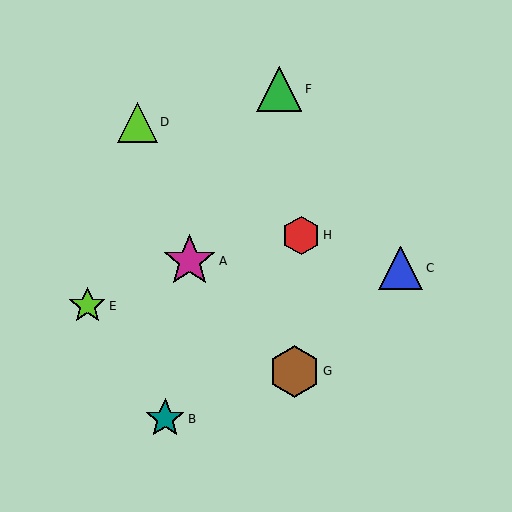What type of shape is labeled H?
Shape H is a red hexagon.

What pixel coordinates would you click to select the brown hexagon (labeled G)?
Click at (294, 371) to select the brown hexagon G.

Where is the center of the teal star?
The center of the teal star is at (165, 419).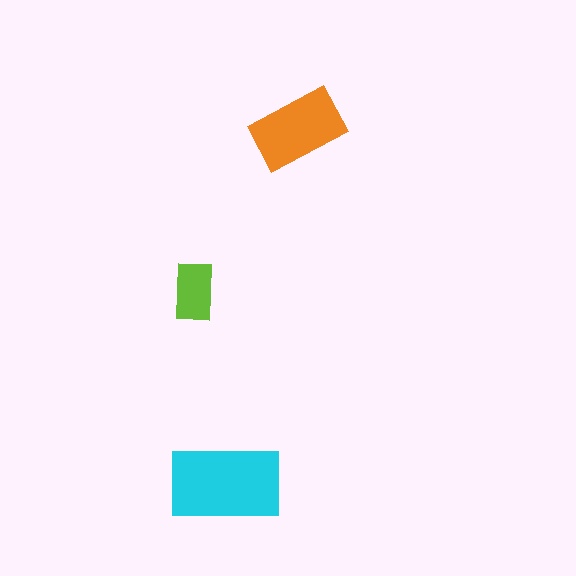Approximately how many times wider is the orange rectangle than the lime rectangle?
About 1.5 times wider.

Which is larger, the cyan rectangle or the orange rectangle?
The cyan one.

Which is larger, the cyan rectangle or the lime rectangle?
The cyan one.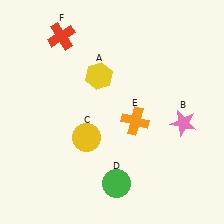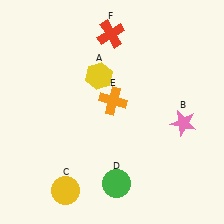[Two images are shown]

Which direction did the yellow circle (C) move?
The yellow circle (C) moved down.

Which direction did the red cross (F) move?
The red cross (F) moved right.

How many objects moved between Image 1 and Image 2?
3 objects moved between the two images.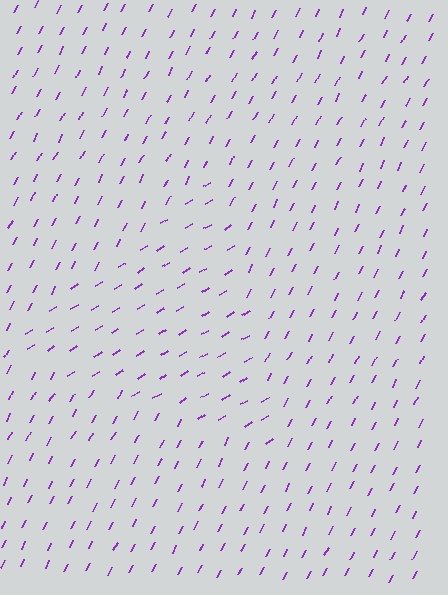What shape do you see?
I see a triangle.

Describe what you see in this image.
The image is filled with small purple line segments. A triangle region in the image has lines oriented differently from the surrounding lines, creating a visible texture boundary.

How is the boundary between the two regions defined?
The boundary is defined purely by a change in line orientation (approximately 31 degrees difference). All lines are the same color and thickness.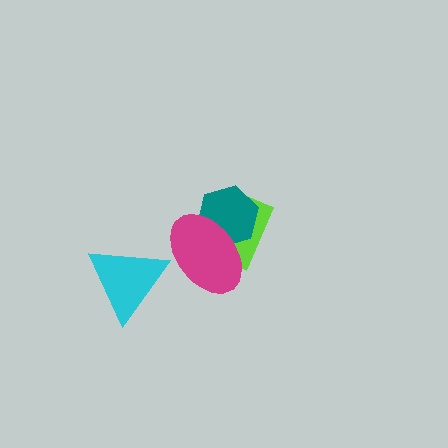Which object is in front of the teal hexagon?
The magenta ellipse is in front of the teal hexagon.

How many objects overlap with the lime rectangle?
2 objects overlap with the lime rectangle.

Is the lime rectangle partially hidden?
Yes, it is partially covered by another shape.